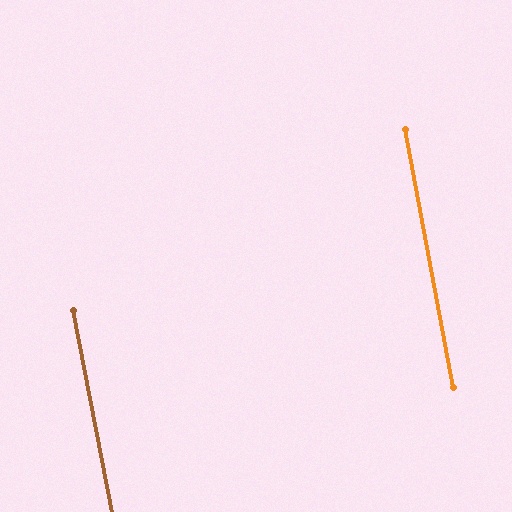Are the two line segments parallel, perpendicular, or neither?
Parallel — their directions differ by only 0.3°.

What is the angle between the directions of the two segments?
Approximately 0 degrees.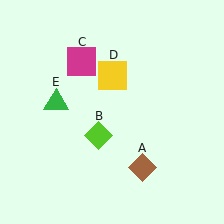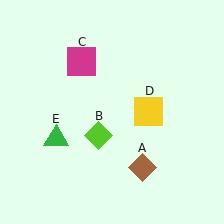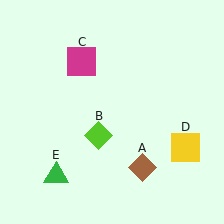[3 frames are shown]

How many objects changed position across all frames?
2 objects changed position: yellow square (object D), green triangle (object E).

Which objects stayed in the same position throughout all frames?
Brown diamond (object A) and lime diamond (object B) and magenta square (object C) remained stationary.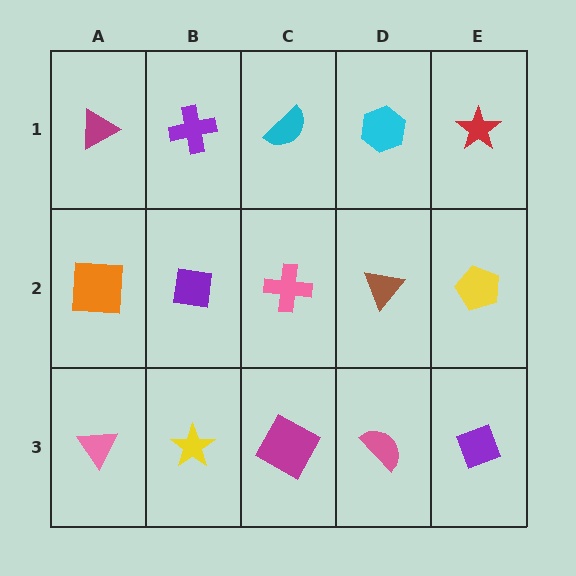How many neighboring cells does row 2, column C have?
4.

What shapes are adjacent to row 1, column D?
A brown triangle (row 2, column D), a cyan semicircle (row 1, column C), a red star (row 1, column E).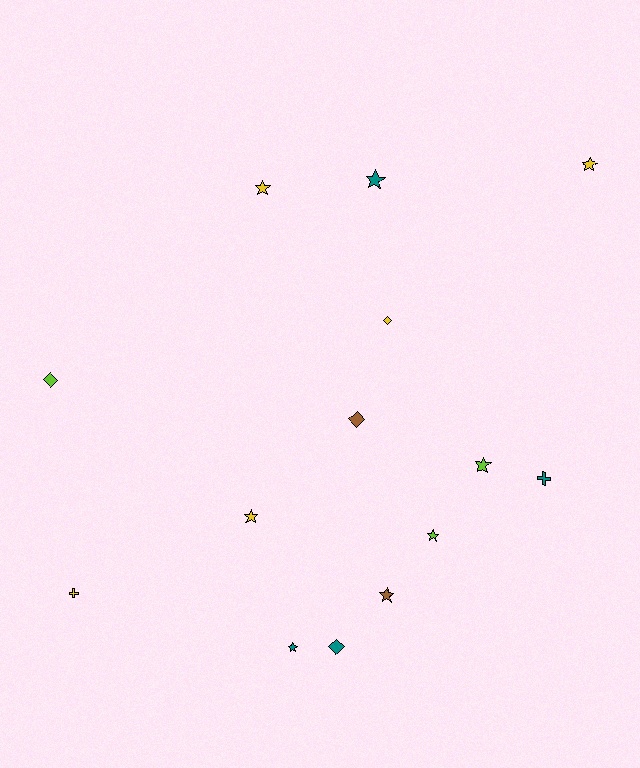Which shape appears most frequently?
Star, with 8 objects.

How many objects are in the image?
There are 14 objects.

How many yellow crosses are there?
There is 1 yellow cross.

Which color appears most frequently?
Yellow, with 5 objects.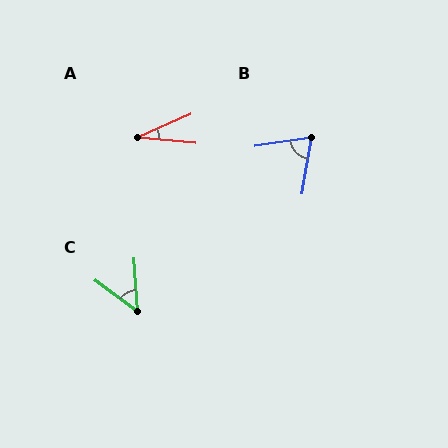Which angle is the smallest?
A, at approximately 29 degrees.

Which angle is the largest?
B, at approximately 72 degrees.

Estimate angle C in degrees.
Approximately 50 degrees.